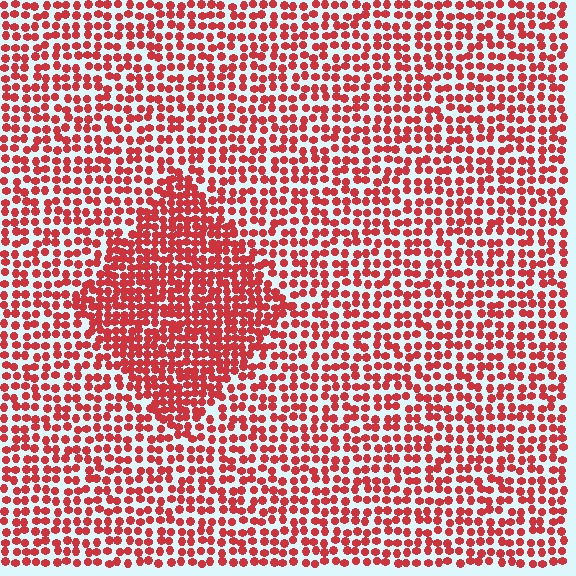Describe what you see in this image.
The image contains small red elements arranged at two different densities. A diamond-shaped region is visible where the elements are more densely packed than the surrounding area.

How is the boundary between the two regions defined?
The boundary is defined by a change in element density (approximately 1.7x ratio). All elements are the same color, size, and shape.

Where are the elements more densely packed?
The elements are more densely packed inside the diamond boundary.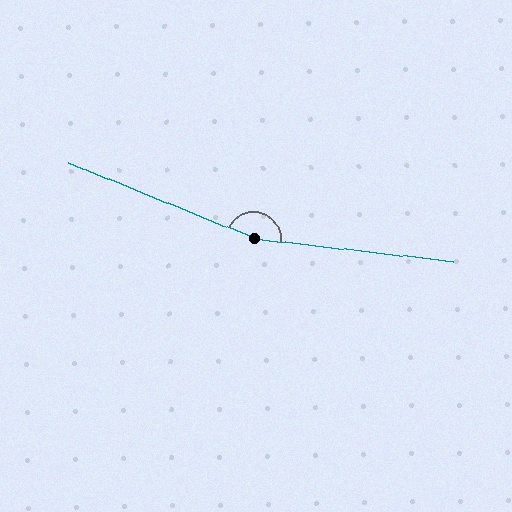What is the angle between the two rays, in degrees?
Approximately 165 degrees.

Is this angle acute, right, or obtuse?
It is obtuse.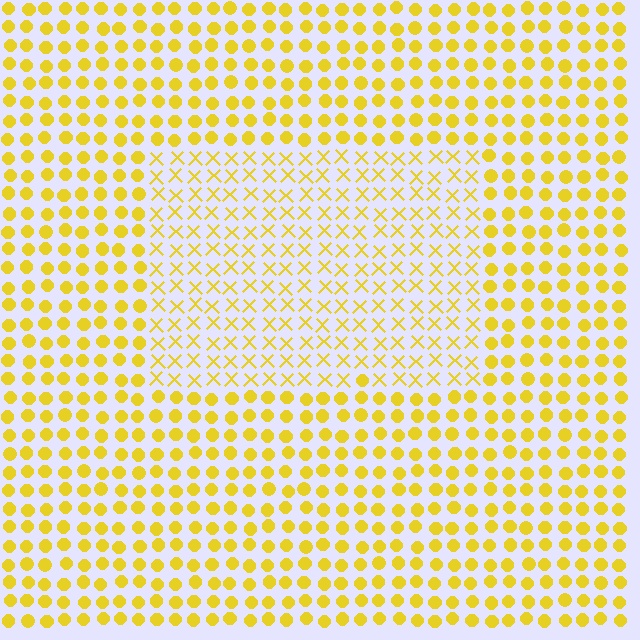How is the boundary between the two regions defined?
The boundary is defined by a change in element shape: X marks inside vs. circles outside. All elements share the same color and spacing.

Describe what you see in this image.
The image is filled with small yellow elements arranged in a uniform grid. A rectangle-shaped region contains X marks, while the surrounding area contains circles. The boundary is defined purely by the change in element shape.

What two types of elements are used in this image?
The image uses X marks inside the rectangle region and circles outside it.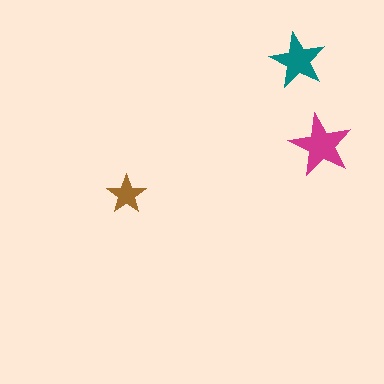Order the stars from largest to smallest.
the magenta one, the teal one, the brown one.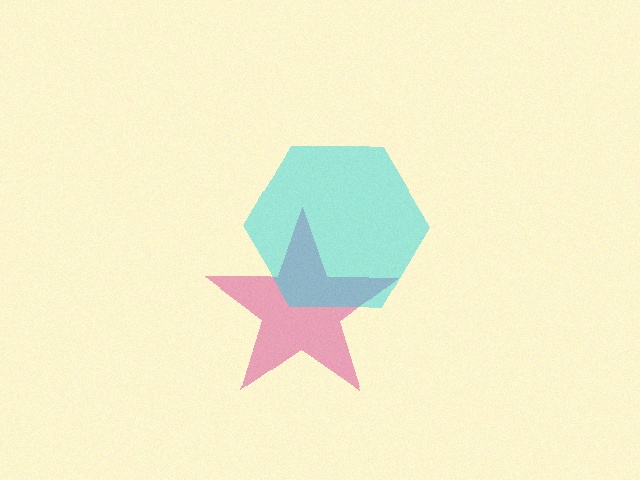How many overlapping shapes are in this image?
There are 2 overlapping shapes in the image.